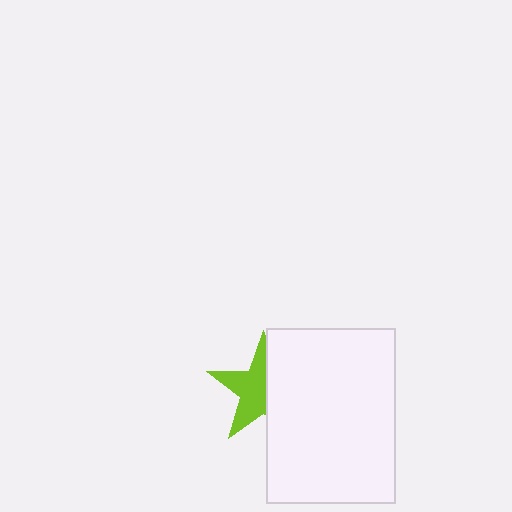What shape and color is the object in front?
The object in front is a white rectangle.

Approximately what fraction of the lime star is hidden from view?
Roughly 46% of the lime star is hidden behind the white rectangle.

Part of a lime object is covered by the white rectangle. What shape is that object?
It is a star.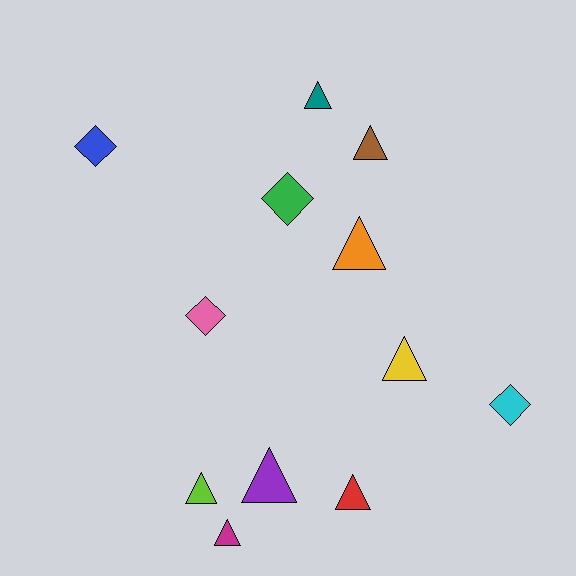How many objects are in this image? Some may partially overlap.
There are 12 objects.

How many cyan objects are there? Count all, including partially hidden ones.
There is 1 cyan object.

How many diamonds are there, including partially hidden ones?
There are 4 diamonds.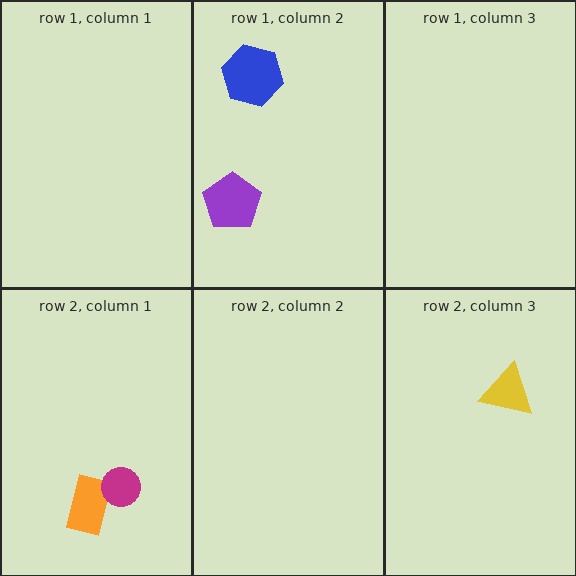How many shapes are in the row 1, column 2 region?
2.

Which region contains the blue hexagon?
The row 1, column 2 region.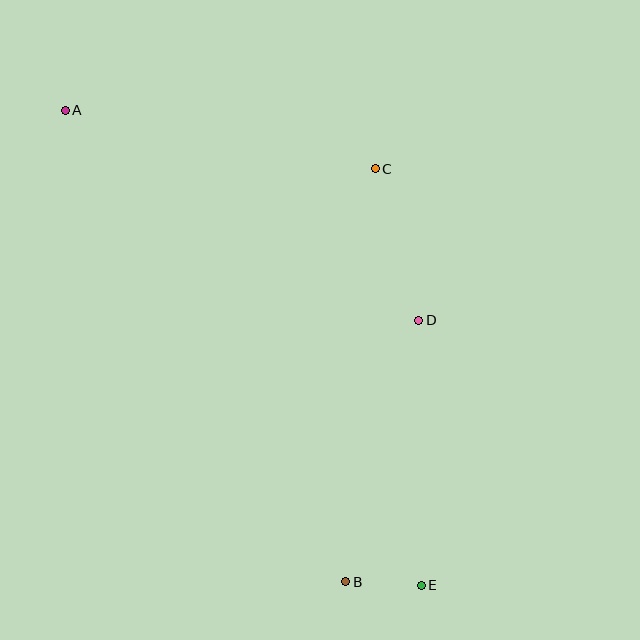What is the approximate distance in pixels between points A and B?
The distance between A and B is approximately 549 pixels.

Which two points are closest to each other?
Points B and E are closest to each other.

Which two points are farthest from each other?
Points A and E are farthest from each other.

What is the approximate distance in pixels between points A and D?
The distance between A and D is approximately 411 pixels.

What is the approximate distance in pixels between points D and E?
The distance between D and E is approximately 265 pixels.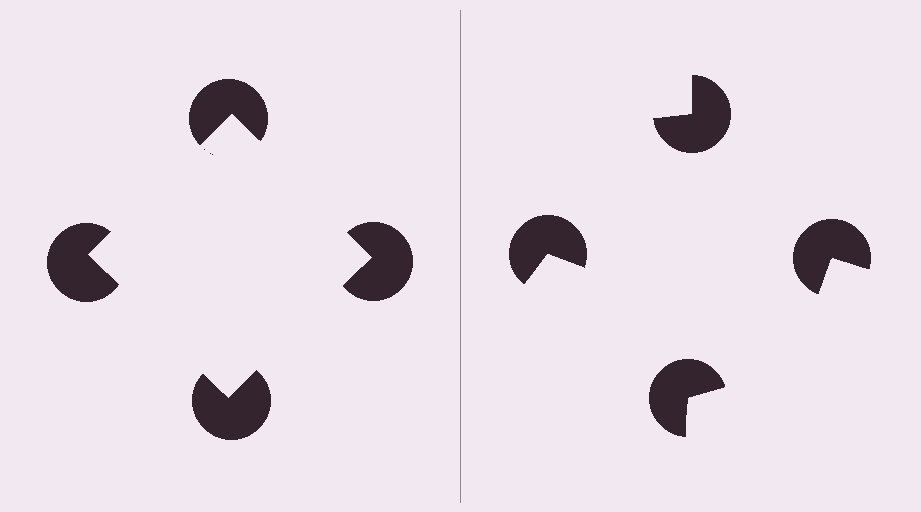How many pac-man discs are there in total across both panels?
8 — 4 on each side.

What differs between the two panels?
The pac-man discs are positioned identically on both sides; only the wedge orientations differ. On the left they align to a square; on the right they are misaligned.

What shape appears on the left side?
An illusory square.